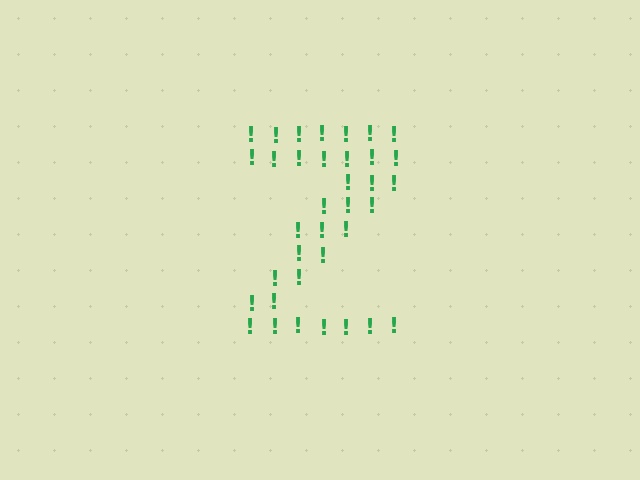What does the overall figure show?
The overall figure shows the letter Z.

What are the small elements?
The small elements are exclamation marks.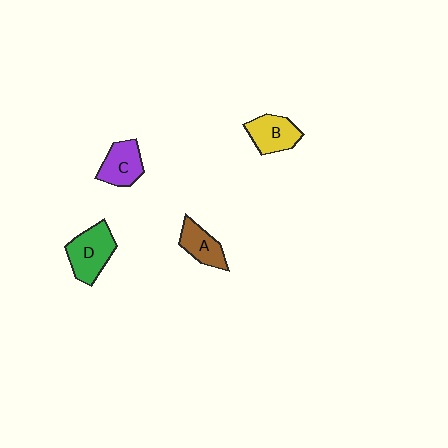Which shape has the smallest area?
Shape A (brown).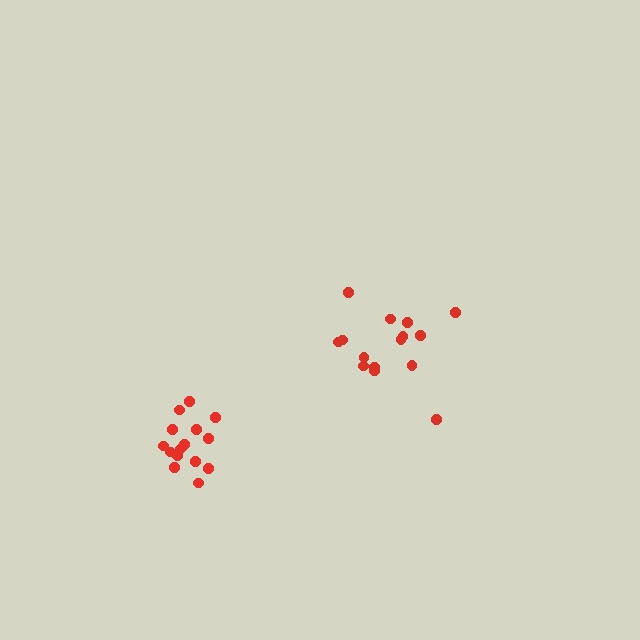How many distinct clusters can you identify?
There are 2 distinct clusters.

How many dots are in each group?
Group 1: 15 dots, Group 2: 15 dots (30 total).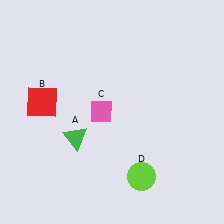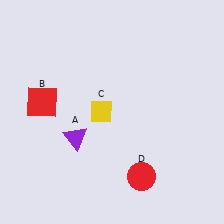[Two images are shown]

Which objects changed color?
A changed from green to purple. C changed from pink to yellow. D changed from lime to red.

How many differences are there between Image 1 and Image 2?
There are 3 differences between the two images.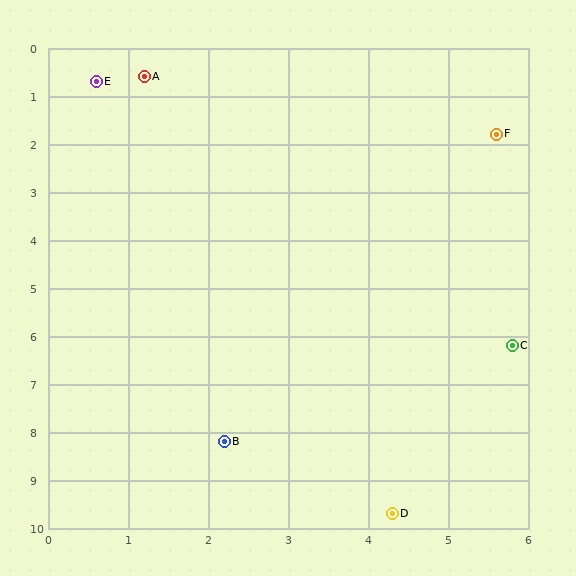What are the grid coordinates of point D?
Point D is at approximately (4.3, 9.7).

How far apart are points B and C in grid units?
Points B and C are about 4.1 grid units apart.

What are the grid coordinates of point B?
Point B is at approximately (2.2, 8.2).